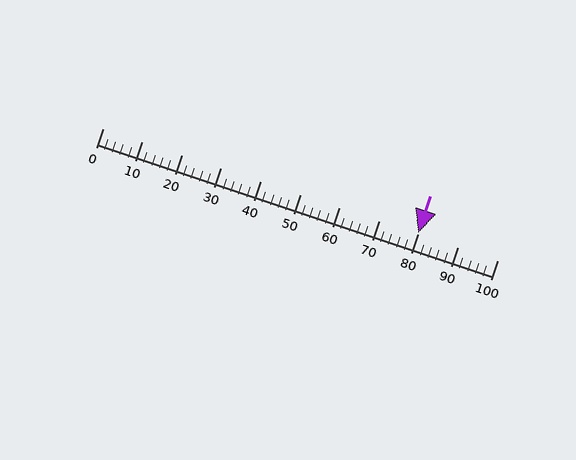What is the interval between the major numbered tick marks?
The major tick marks are spaced 10 units apart.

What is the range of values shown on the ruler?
The ruler shows values from 0 to 100.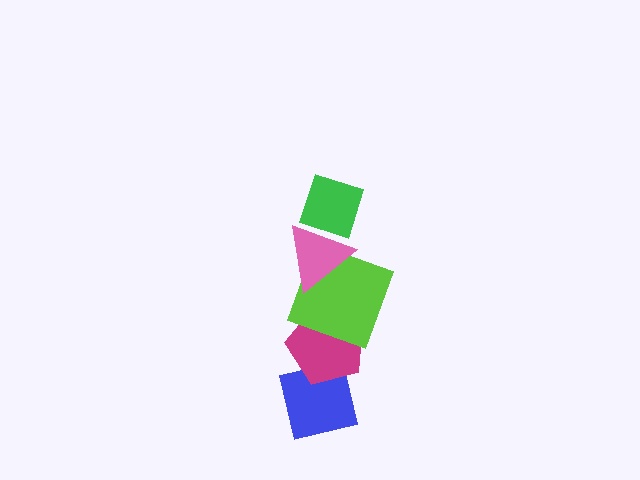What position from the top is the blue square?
The blue square is 5th from the top.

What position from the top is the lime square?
The lime square is 3rd from the top.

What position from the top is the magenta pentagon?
The magenta pentagon is 4th from the top.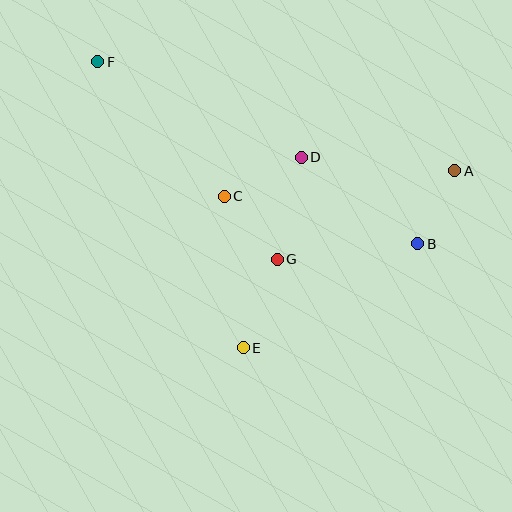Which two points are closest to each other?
Points A and B are closest to each other.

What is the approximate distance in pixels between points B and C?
The distance between B and C is approximately 199 pixels.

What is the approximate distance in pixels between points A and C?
The distance between A and C is approximately 232 pixels.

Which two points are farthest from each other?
Points A and F are farthest from each other.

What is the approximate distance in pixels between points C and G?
The distance between C and G is approximately 82 pixels.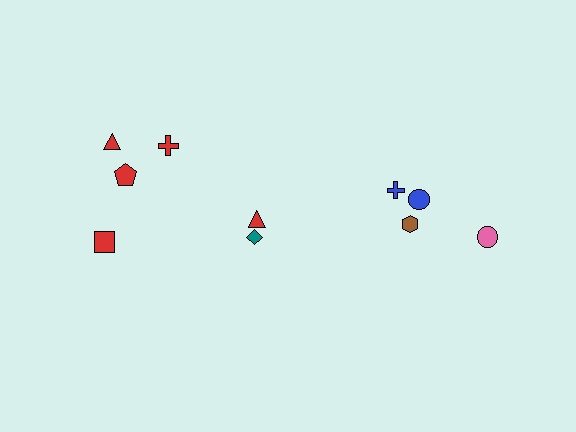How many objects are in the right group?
There are 4 objects.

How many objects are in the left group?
There are 6 objects.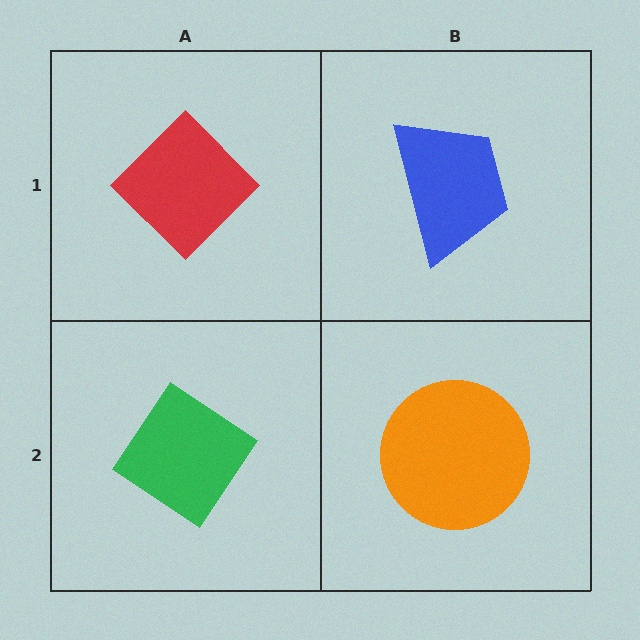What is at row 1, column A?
A red diamond.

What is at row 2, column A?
A green diamond.